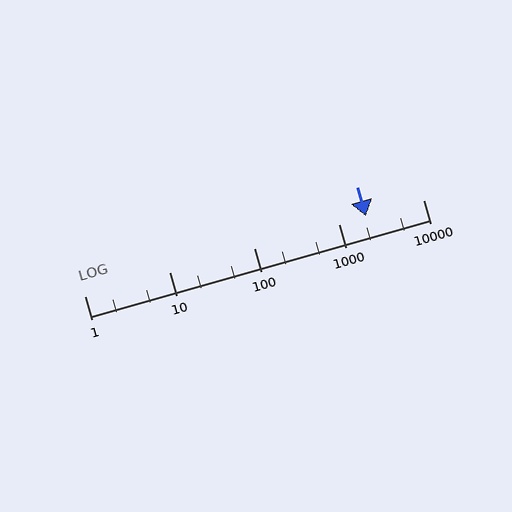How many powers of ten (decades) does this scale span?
The scale spans 4 decades, from 1 to 10000.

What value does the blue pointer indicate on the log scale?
The pointer indicates approximately 2100.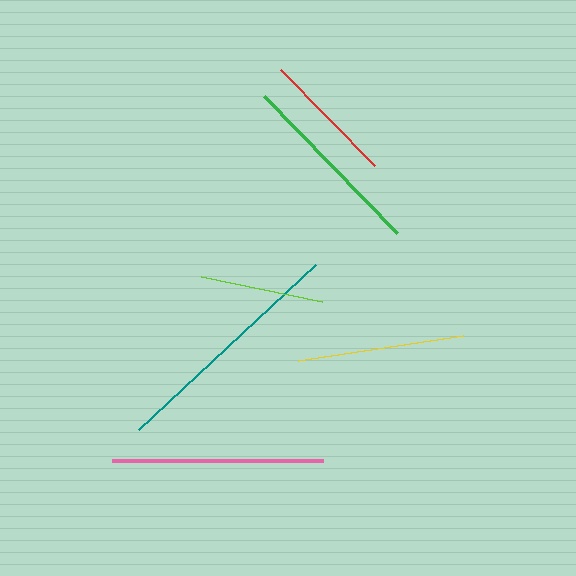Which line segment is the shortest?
The lime line is the shortest at approximately 123 pixels.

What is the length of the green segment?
The green segment is approximately 191 pixels long.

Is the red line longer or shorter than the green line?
The green line is longer than the red line.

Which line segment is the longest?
The teal line is the longest at approximately 242 pixels.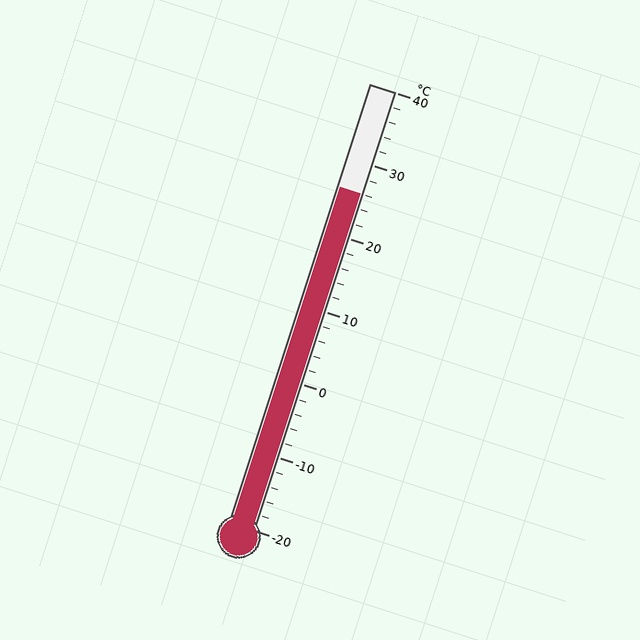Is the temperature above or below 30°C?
The temperature is below 30°C.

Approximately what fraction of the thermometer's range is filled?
The thermometer is filled to approximately 75% of its range.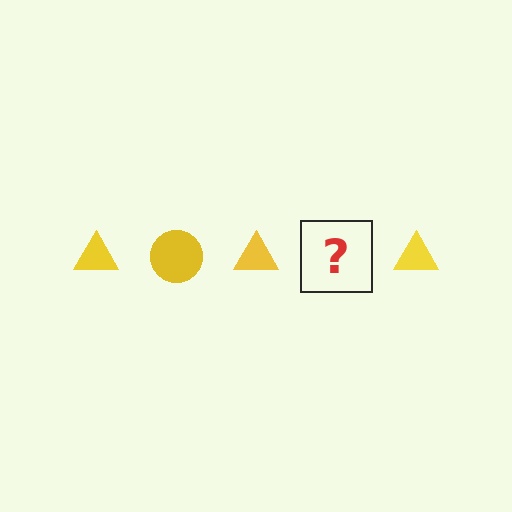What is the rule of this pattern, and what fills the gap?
The rule is that the pattern cycles through triangle, circle shapes in yellow. The gap should be filled with a yellow circle.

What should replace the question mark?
The question mark should be replaced with a yellow circle.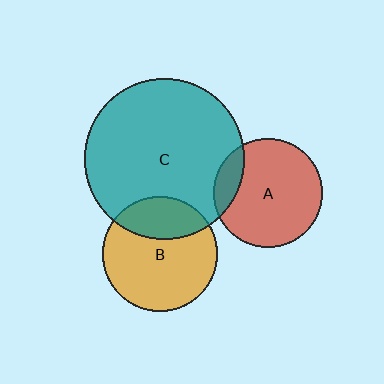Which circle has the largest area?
Circle C (teal).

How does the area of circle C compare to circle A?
Approximately 2.1 times.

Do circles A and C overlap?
Yes.